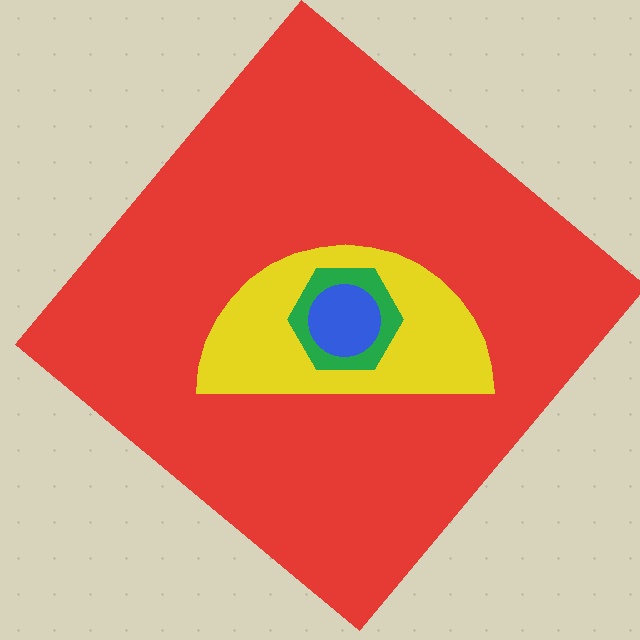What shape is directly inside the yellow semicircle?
The green hexagon.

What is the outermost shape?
The red diamond.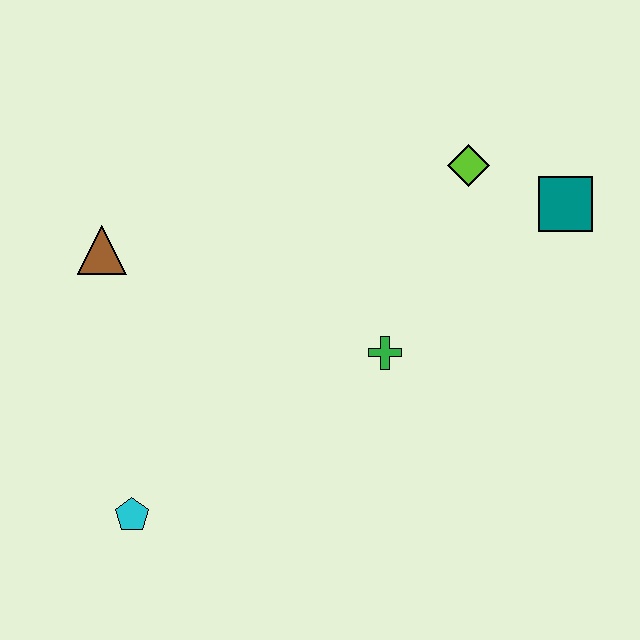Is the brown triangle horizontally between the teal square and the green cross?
No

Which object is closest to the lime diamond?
The teal square is closest to the lime diamond.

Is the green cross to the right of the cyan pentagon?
Yes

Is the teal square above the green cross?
Yes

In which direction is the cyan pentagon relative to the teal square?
The cyan pentagon is to the left of the teal square.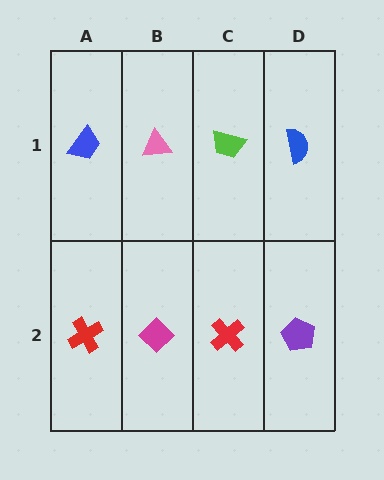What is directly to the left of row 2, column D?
A red cross.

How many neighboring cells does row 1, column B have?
3.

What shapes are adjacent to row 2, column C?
A lime trapezoid (row 1, column C), a magenta diamond (row 2, column B), a purple pentagon (row 2, column D).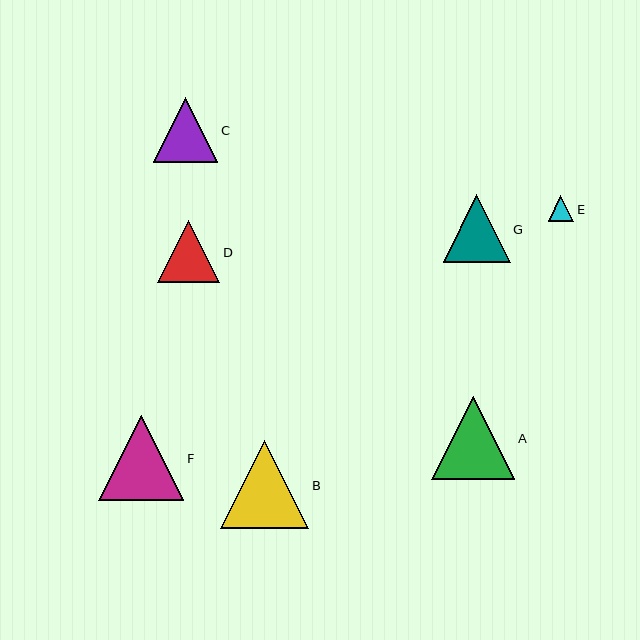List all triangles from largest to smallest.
From largest to smallest: B, F, A, G, C, D, E.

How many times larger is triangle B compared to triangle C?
Triangle B is approximately 1.4 times the size of triangle C.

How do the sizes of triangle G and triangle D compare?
Triangle G and triangle D are approximately the same size.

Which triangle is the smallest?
Triangle E is the smallest with a size of approximately 26 pixels.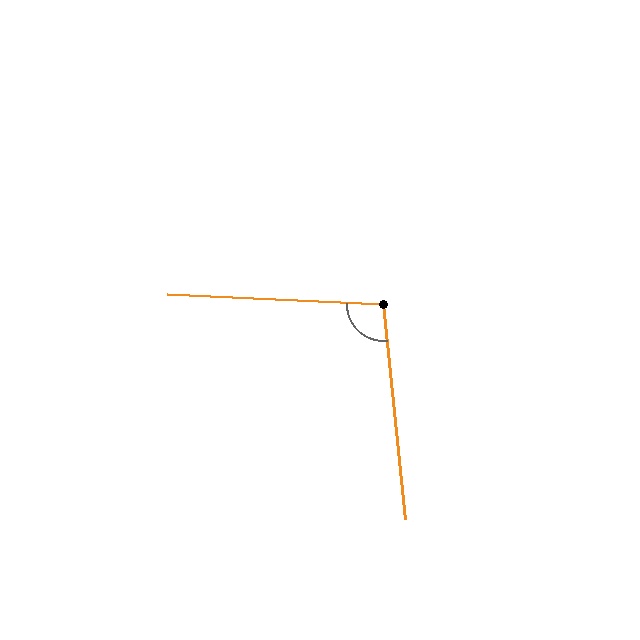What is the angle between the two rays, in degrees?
Approximately 98 degrees.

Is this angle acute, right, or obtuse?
It is obtuse.